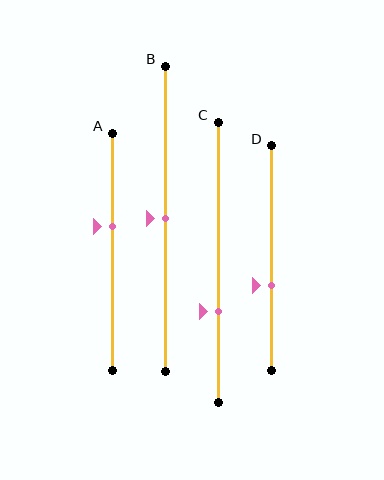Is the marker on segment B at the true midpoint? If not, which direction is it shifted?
Yes, the marker on segment B is at the true midpoint.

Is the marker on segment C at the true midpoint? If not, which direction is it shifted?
No, the marker on segment C is shifted downward by about 18% of the segment length.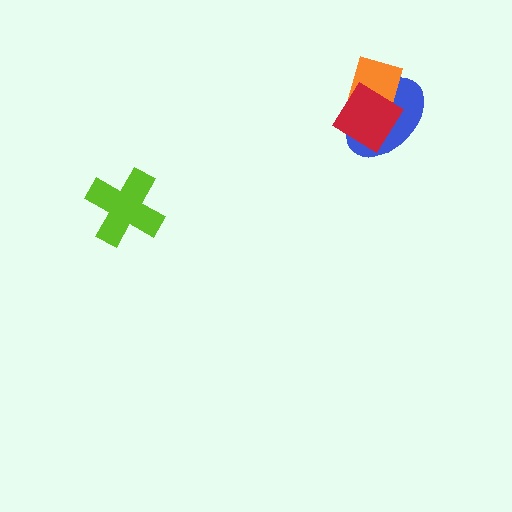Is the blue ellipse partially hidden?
Yes, it is partially covered by another shape.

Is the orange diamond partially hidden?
Yes, it is partially covered by another shape.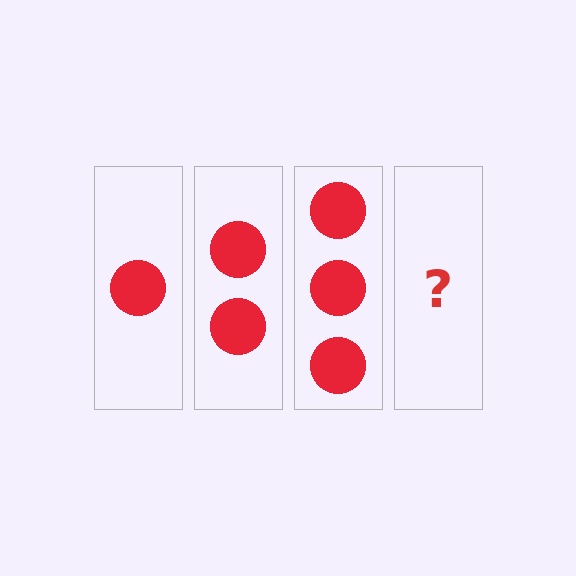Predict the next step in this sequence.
The next step is 4 circles.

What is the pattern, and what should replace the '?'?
The pattern is that each step adds one more circle. The '?' should be 4 circles.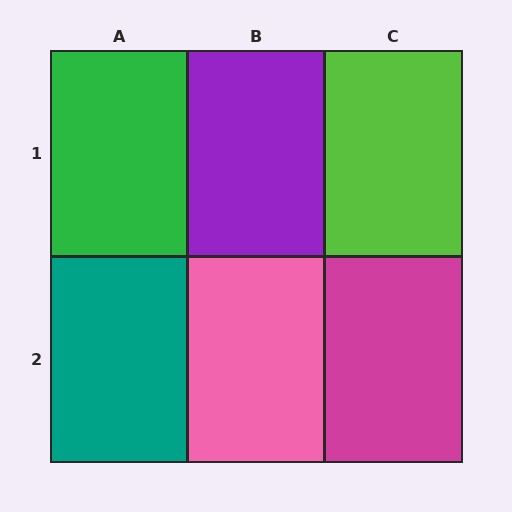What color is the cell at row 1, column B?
Purple.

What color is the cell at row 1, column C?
Lime.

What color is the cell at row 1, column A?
Green.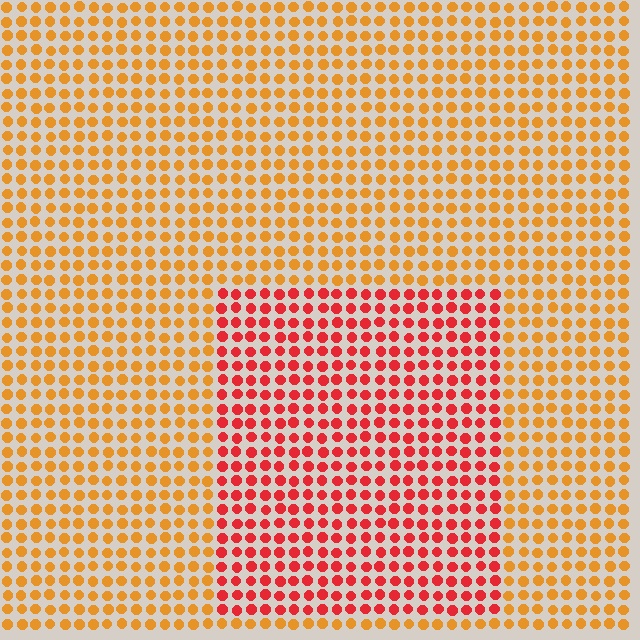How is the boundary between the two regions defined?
The boundary is defined purely by a slight shift in hue (about 38 degrees). Spacing, size, and orientation are identical on both sides.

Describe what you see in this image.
The image is filled with small orange elements in a uniform arrangement. A rectangle-shaped region is visible where the elements are tinted to a slightly different hue, forming a subtle color boundary.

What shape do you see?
I see a rectangle.